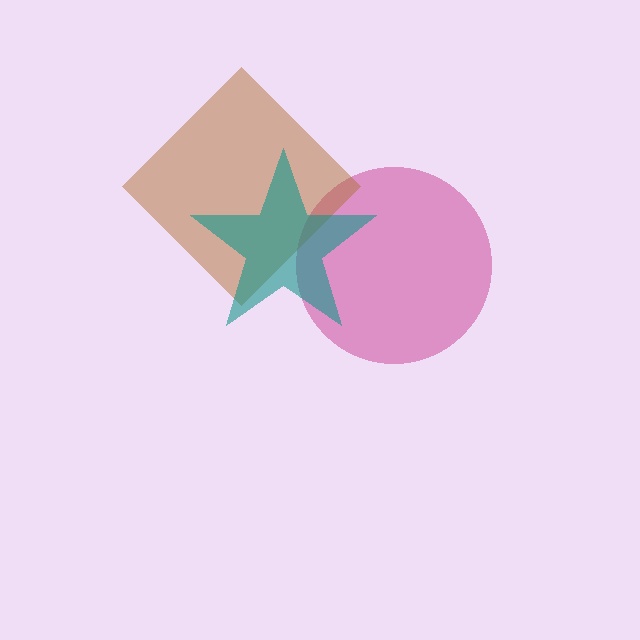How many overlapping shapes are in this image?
There are 3 overlapping shapes in the image.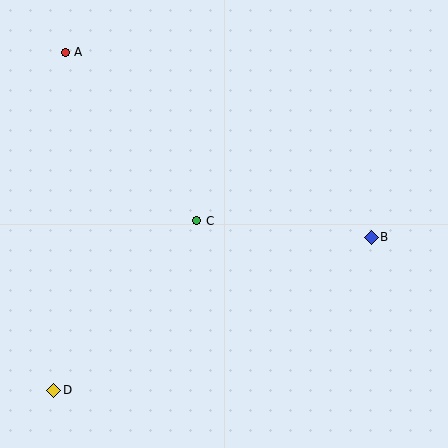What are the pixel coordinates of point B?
Point B is at (371, 237).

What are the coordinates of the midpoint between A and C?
The midpoint between A and C is at (131, 136).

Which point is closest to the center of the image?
Point C at (197, 221) is closest to the center.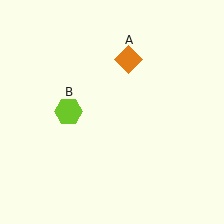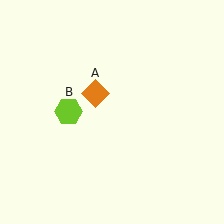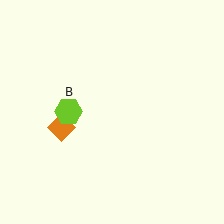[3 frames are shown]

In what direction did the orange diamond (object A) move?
The orange diamond (object A) moved down and to the left.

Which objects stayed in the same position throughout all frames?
Lime hexagon (object B) remained stationary.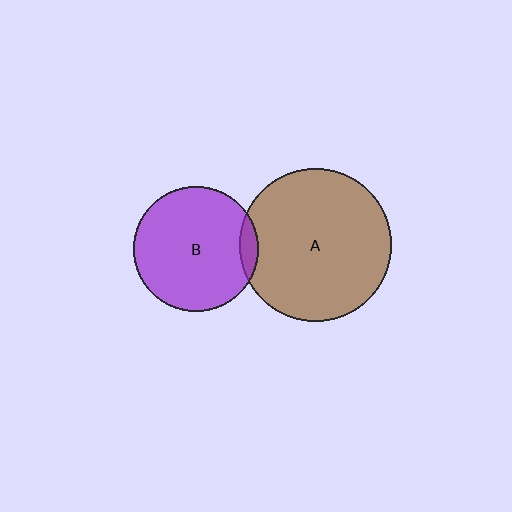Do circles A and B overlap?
Yes.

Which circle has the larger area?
Circle A (brown).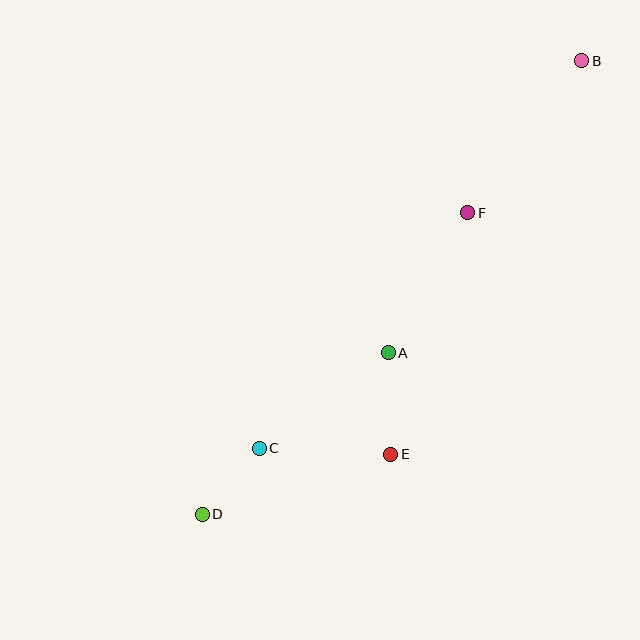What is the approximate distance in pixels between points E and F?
The distance between E and F is approximately 253 pixels.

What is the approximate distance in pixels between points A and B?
The distance between A and B is approximately 350 pixels.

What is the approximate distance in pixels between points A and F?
The distance between A and F is approximately 161 pixels.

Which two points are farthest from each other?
Points B and D are farthest from each other.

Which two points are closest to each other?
Points C and D are closest to each other.